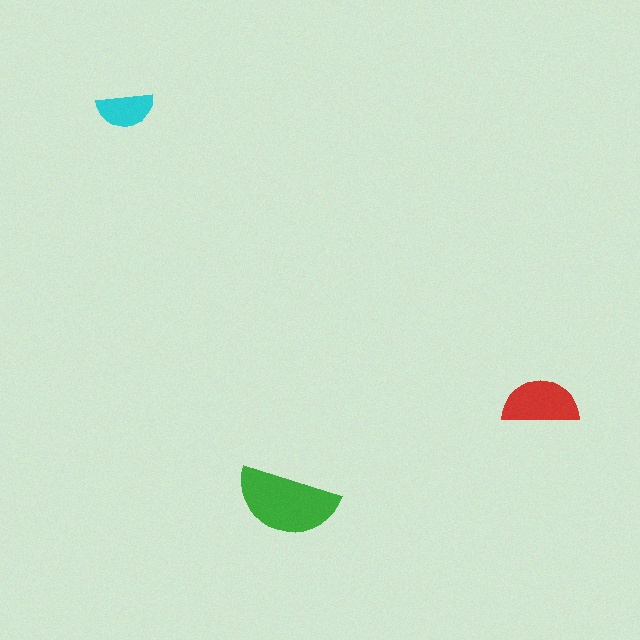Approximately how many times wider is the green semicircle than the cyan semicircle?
About 2 times wider.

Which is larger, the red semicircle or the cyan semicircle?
The red one.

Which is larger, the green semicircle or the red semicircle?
The green one.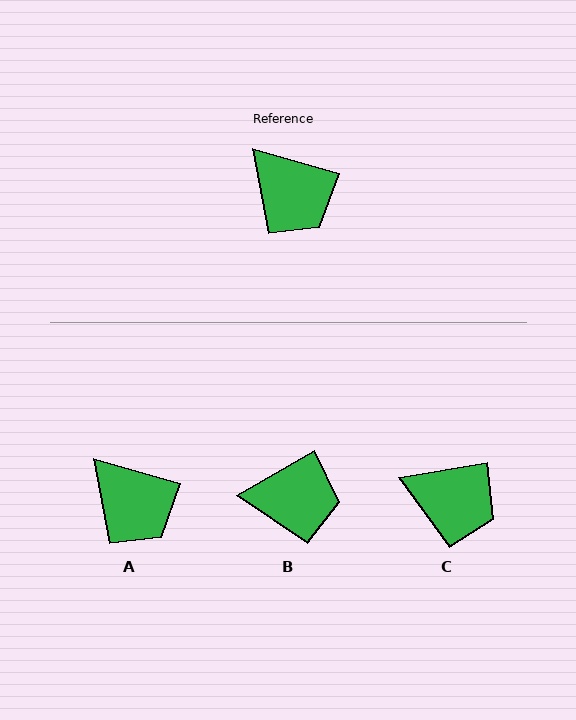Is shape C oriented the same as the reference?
No, it is off by about 26 degrees.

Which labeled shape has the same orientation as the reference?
A.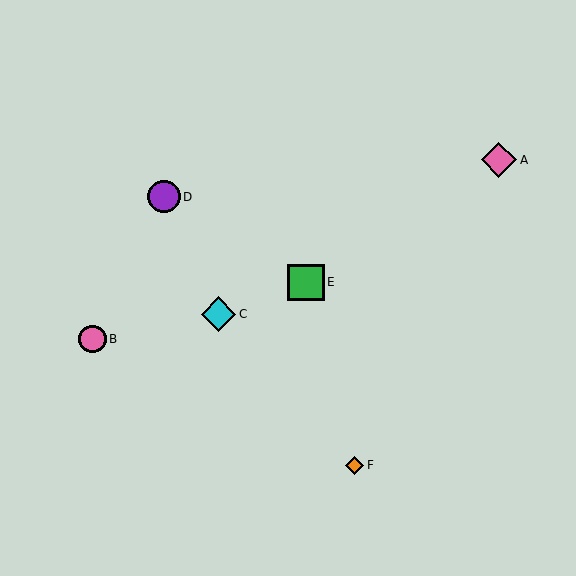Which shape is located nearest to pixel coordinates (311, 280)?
The green square (labeled E) at (306, 282) is nearest to that location.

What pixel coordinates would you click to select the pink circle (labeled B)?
Click at (92, 339) to select the pink circle B.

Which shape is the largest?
The green square (labeled E) is the largest.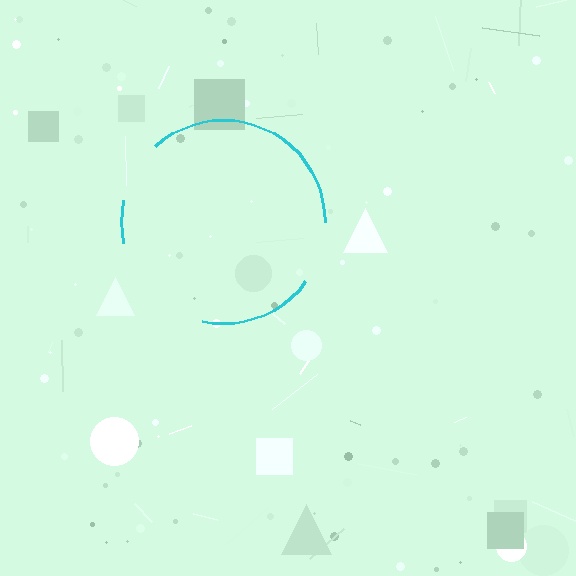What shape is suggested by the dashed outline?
The dashed outline suggests a circle.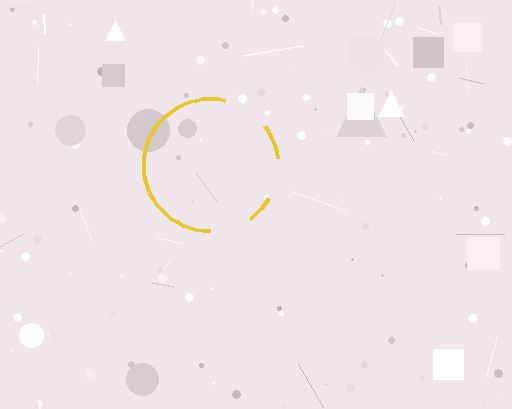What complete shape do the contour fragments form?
The contour fragments form a circle.